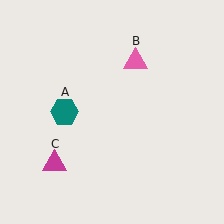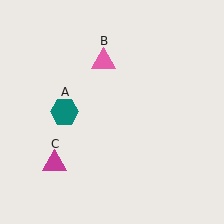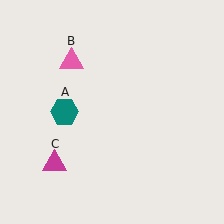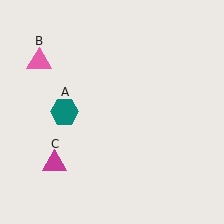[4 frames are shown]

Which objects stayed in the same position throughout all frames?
Teal hexagon (object A) and magenta triangle (object C) remained stationary.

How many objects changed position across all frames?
1 object changed position: pink triangle (object B).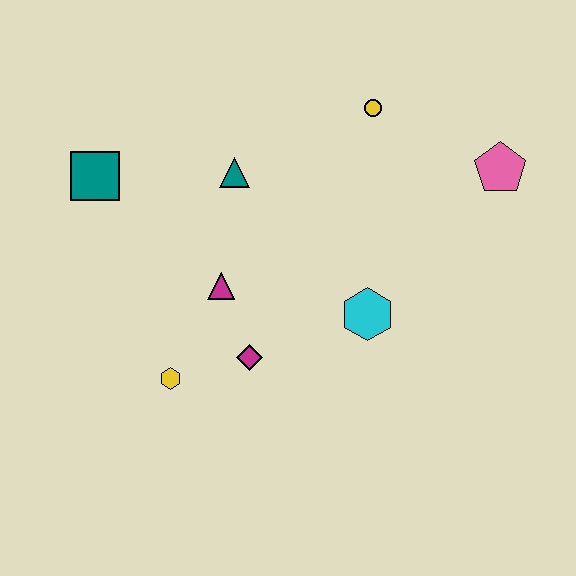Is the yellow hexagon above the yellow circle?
No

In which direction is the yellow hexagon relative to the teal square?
The yellow hexagon is below the teal square.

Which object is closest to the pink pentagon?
The yellow circle is closest to the pink pentagon.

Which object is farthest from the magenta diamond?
The pink pentagon is farthest from the magenta diamond.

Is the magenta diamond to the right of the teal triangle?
Yes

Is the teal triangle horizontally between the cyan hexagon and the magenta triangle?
Yes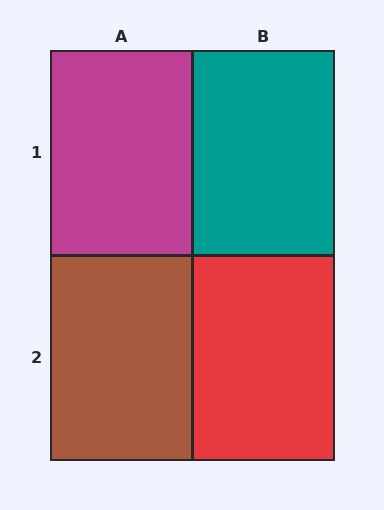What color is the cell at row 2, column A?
Brown.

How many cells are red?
1 cell is red.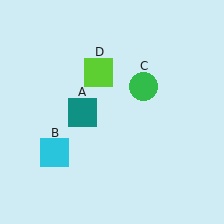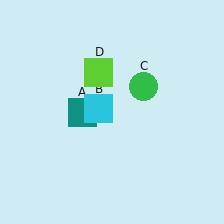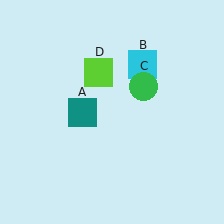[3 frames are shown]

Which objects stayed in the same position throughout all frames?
Teal square (object A) and green circle (object C) and lime square (object D) remained stationary.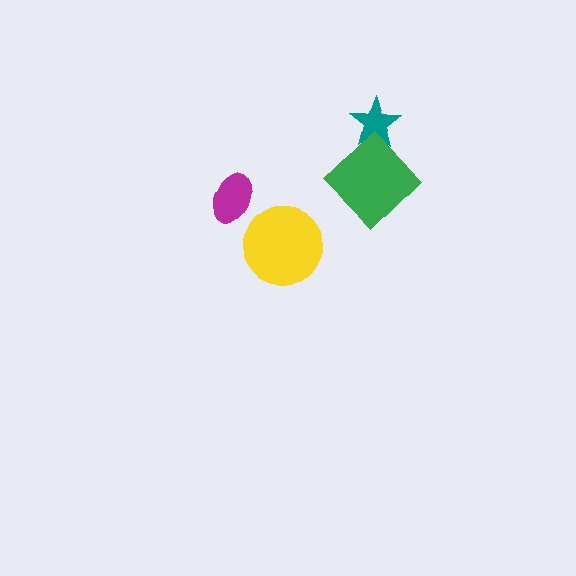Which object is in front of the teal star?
The green diamond is in front of the teal star.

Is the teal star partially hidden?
Yes, it is partially covered by another shape.